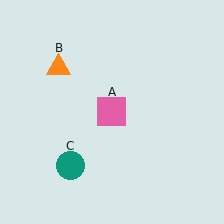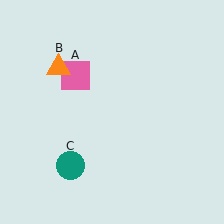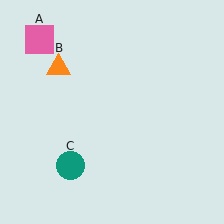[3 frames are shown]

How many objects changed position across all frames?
1 object changed position: pink square (object A).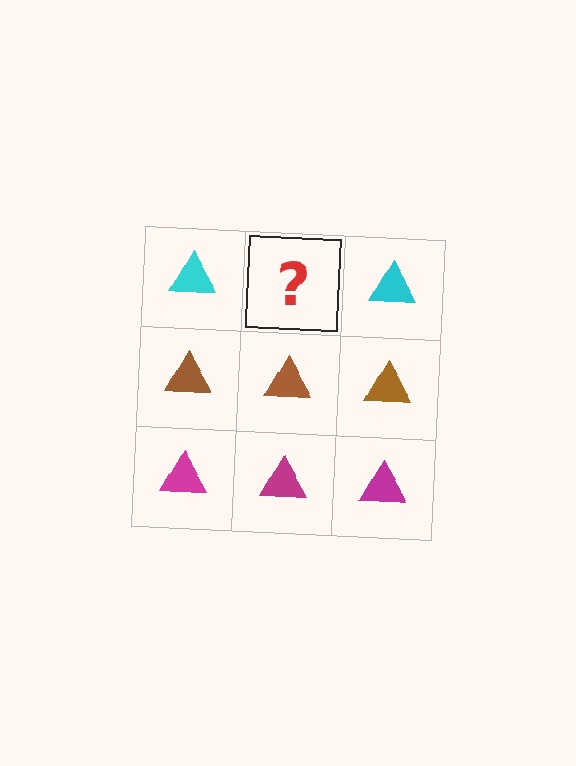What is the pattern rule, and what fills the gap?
The rule is that each row has a consistent color. The gap should be filled with a cyan triangle.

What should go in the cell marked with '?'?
The missing cell should contain a cyan triangle.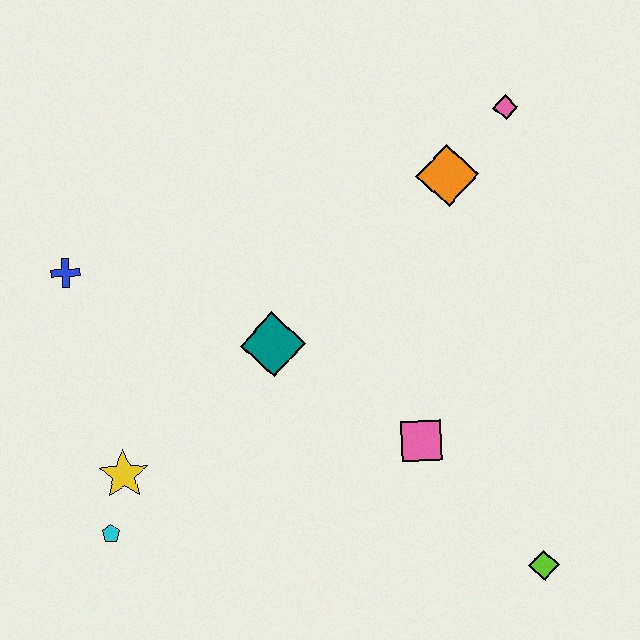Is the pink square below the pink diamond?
Yes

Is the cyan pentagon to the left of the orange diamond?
Yes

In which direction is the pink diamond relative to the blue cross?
The pink diamond is to the right of the blue cross.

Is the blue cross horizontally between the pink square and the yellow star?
No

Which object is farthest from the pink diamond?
The cyan pentagon is farthest from the pink diamond.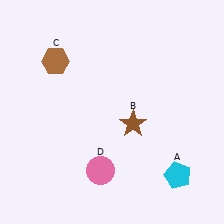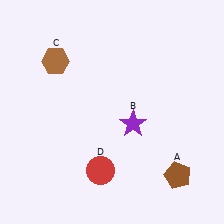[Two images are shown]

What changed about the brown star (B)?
In Image 1, B is brown. In Image 2, it changed to purple.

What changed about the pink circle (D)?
In Image 1, D is pink. In Image 2, it changed to red.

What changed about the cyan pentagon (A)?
In Image 1, A is cyan. In Image 2, it changed to brown.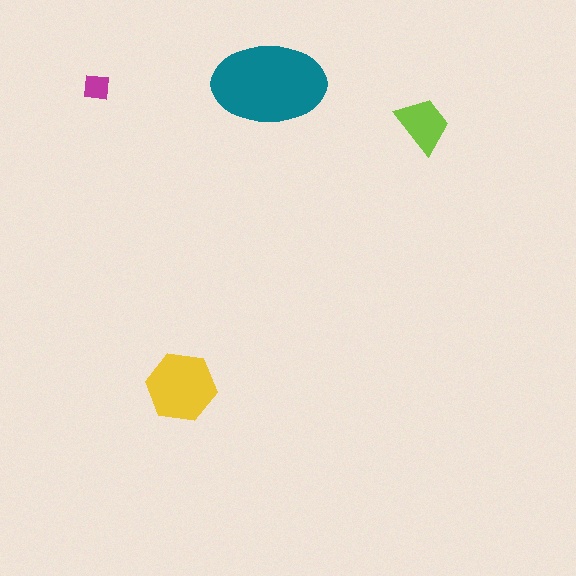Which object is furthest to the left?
The magenta square is leftmost.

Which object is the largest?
The teal ellipse.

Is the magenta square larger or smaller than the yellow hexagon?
Smaller.